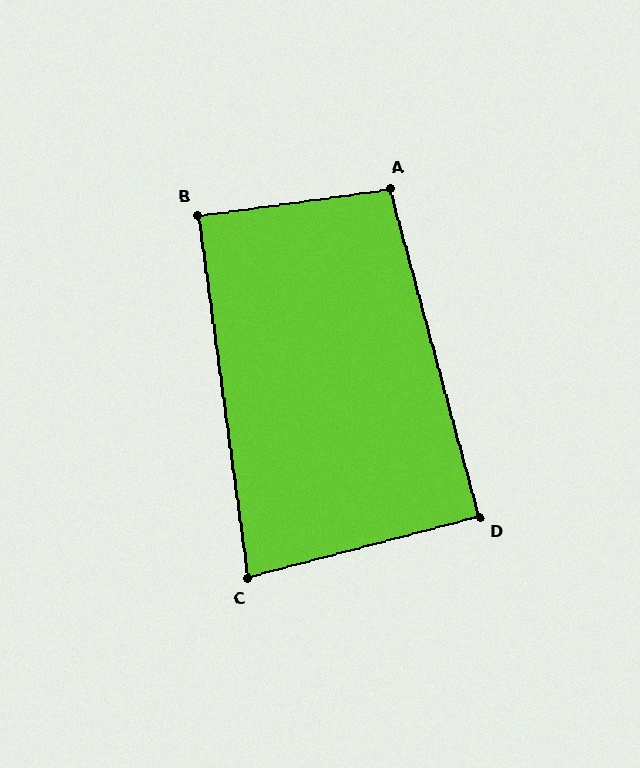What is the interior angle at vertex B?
Approximately 90 degrees (approximately right).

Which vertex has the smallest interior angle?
C, at approximately 83 degrees.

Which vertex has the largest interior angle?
A, at approximately 97 degrees.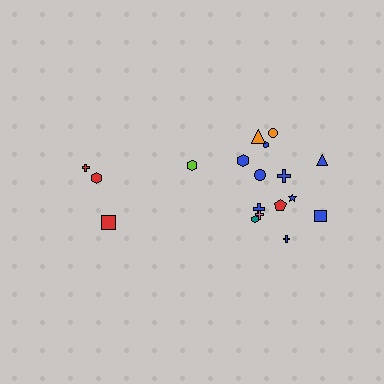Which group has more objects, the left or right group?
The right group.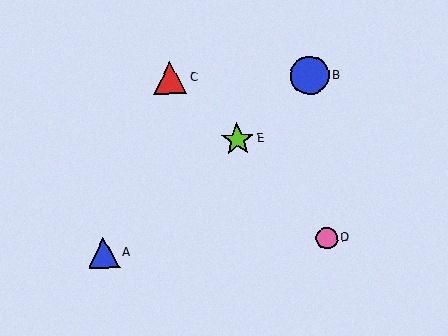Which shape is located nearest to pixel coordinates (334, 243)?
The pink circle (labeled D) at (327, 238) is nearest to that location.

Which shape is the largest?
The blue circle (labeled B) is the largest.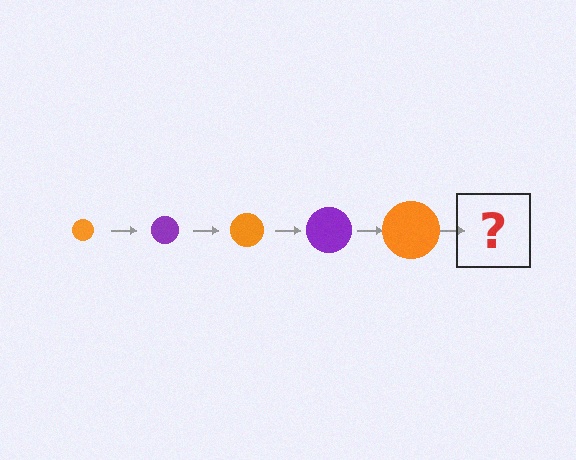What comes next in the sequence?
The next element should be a purple circle, larger than the previous one.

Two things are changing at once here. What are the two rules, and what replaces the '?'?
The two rules are that the circle grows larger each step and the color cycles through orange and purple. The '?' should be a purple circle, larger than the previous one.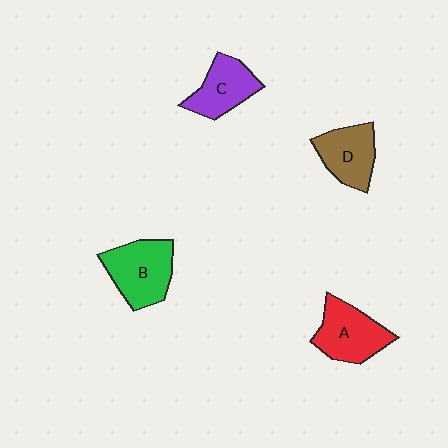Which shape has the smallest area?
Shape C (purple).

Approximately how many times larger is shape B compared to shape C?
Approximately 1.2 times.